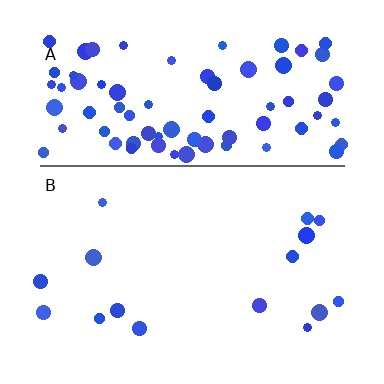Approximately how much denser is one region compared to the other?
Approximately 5.2× — region A over region B.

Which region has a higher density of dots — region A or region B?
A (the top).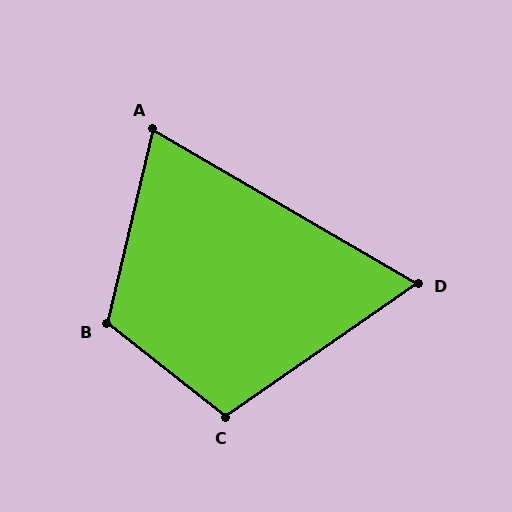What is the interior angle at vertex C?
Approximately 107 degrees (obtuse).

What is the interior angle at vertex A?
Approximately 73 degrees (acute).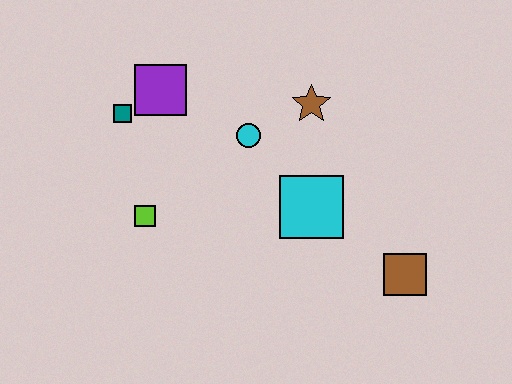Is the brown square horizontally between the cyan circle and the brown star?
No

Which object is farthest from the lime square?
The brown square is farthest from the lime square.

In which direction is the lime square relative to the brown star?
The lime square is to the left of the brown star.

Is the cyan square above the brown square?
Yes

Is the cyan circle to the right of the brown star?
No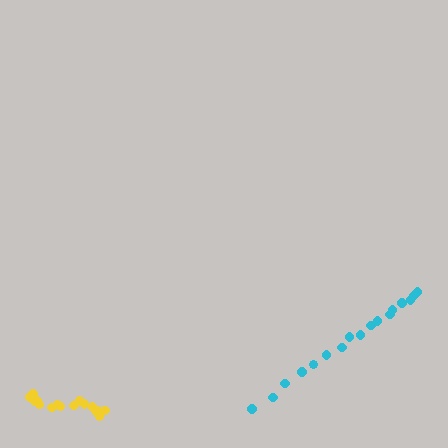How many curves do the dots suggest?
There are 2 distinct paths.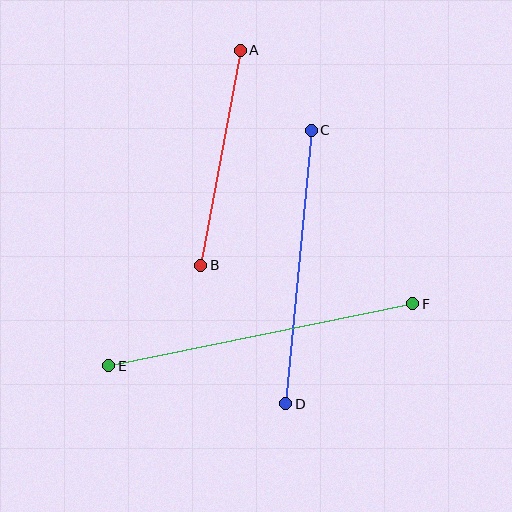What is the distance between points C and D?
The distance is approximately 275 pixels.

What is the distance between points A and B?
The distance is approximately 218 pixels.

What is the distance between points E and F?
The distance is approximately 310 pixels.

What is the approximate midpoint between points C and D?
The midpoint is at approximately (298, 267) pixels.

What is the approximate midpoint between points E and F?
The midpoint is at approximately (261, 335) pixels.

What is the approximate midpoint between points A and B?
The midpoint is at approximately (221, 158) pixels.